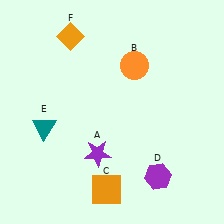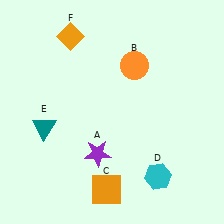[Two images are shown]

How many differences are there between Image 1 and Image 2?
There is 1 difference between the two images.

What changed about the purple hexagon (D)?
In Image 1, D is purple. In Image 2, it changed to cyan.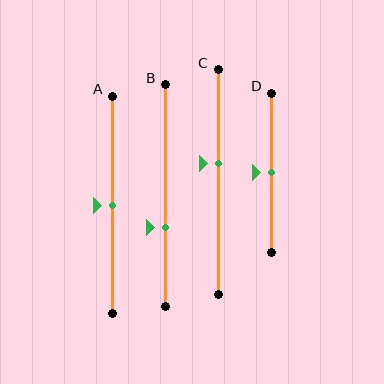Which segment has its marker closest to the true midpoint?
Segment A has its marker closest to the true midpoint.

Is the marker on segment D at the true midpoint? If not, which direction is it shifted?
Yes, the marker on segment D is at the true midpoint.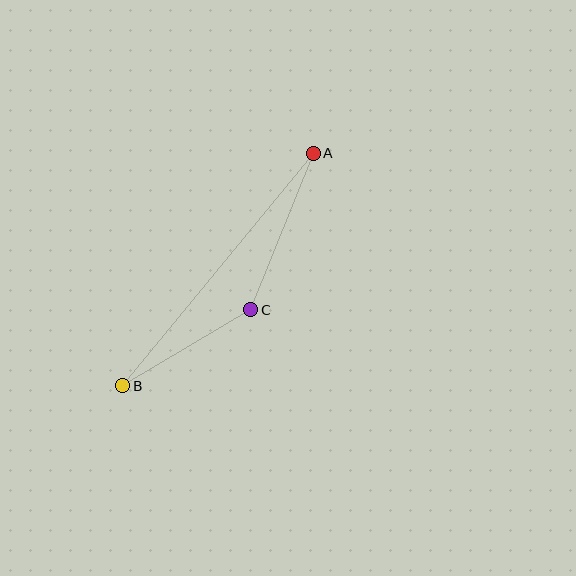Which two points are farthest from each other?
Points A and B are farthest from each other.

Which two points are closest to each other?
Points B and C are closest to each other.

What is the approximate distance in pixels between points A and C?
The distance between A and C is approximately 168 pixels.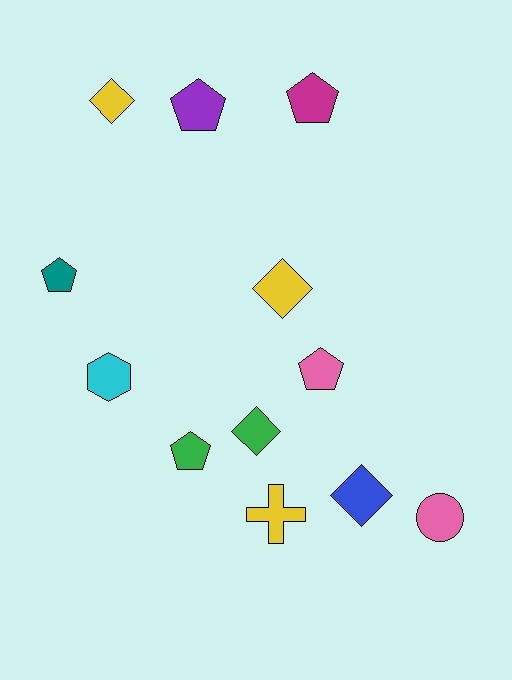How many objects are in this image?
There are 12 objects.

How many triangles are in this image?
There are no triangles.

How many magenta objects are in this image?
There is 1 magenta object.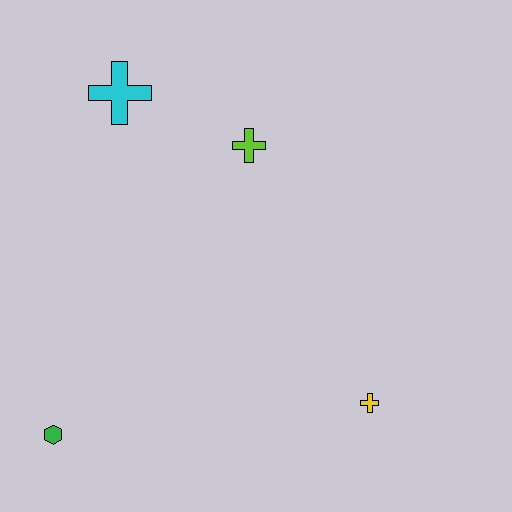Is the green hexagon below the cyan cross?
Yes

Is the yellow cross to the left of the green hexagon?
No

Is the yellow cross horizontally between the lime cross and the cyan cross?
No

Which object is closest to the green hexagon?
The yellow cross is closest to the green hexagon.